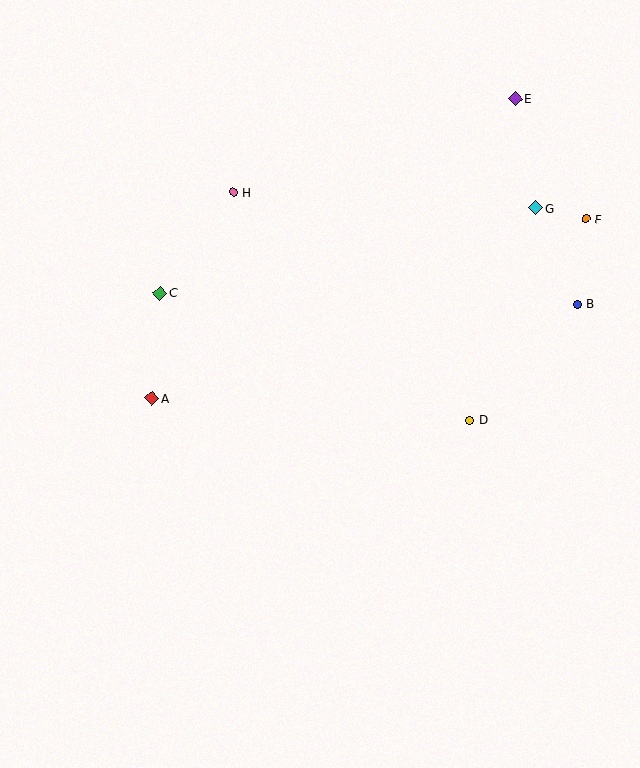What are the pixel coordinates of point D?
Point D is at (469, 420).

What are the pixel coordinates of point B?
Point B is at (578, 304).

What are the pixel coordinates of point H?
Point H is at (234, 192).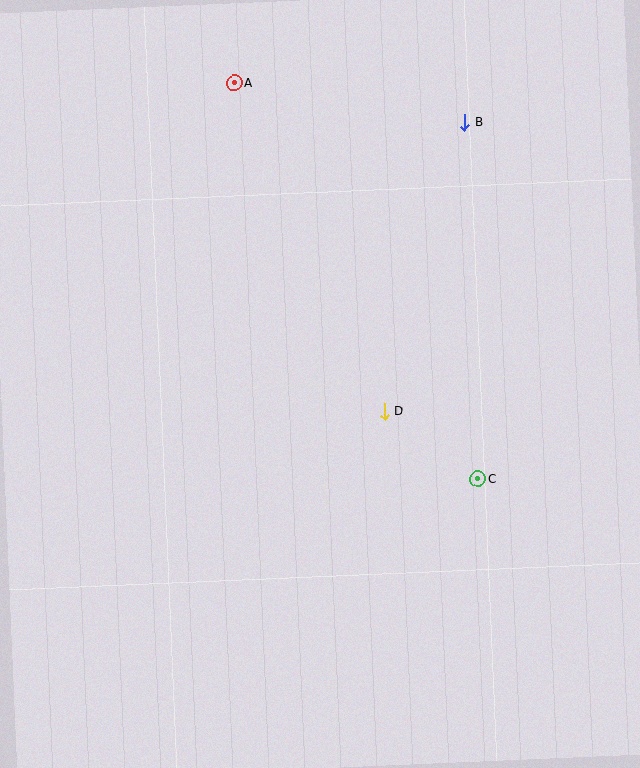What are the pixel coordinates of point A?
Point A is at (234, 83).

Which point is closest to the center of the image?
Point D at (384, 411) is closest to the center.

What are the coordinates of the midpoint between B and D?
The midpoint between B and D is at (424, 267).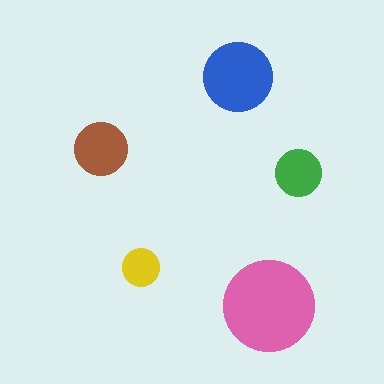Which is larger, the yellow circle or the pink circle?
The pink one.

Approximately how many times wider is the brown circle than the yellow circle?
About 1.5 times wider.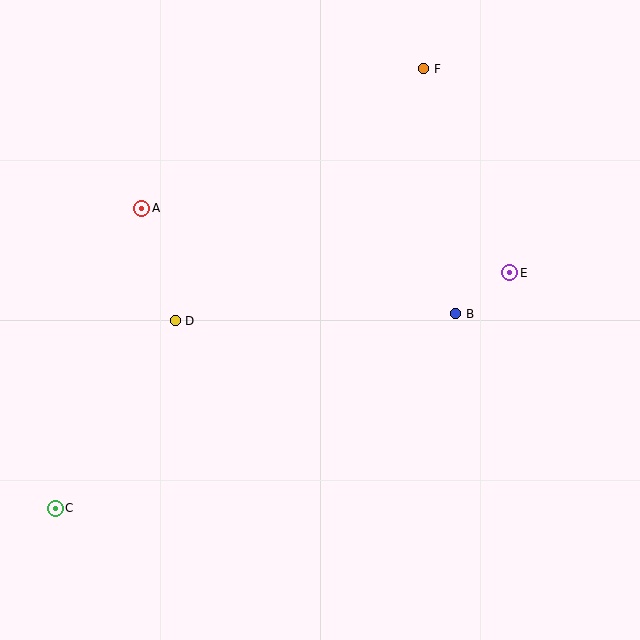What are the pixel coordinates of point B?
Point B is at (456, 314).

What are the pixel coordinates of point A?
Point A is at (142, 208).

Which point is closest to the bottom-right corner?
Point B is closest to the bottom-right corner.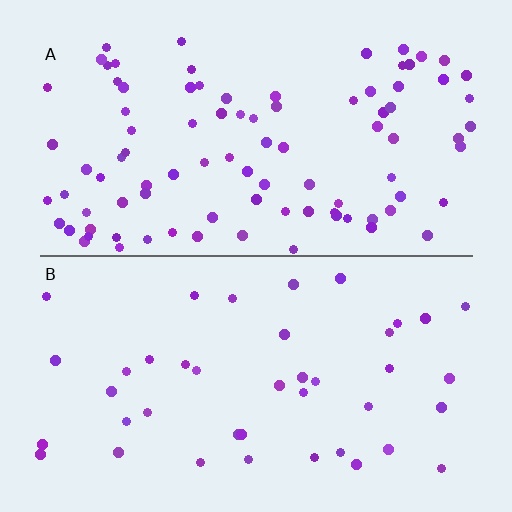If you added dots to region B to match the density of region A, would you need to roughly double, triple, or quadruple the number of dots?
Approximately double.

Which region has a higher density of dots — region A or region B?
A (the top).